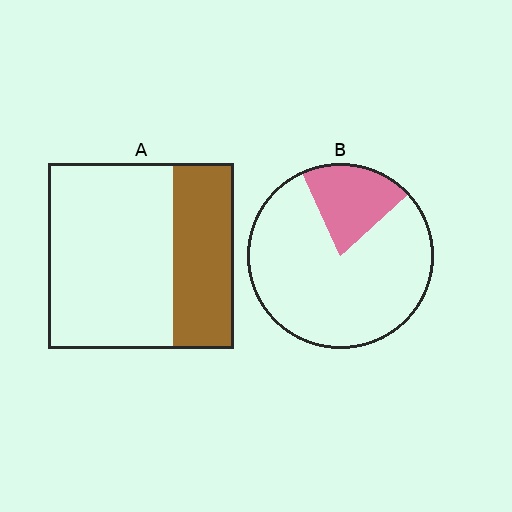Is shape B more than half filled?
No.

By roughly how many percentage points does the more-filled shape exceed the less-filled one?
By roughly 15 percentage points (A over B).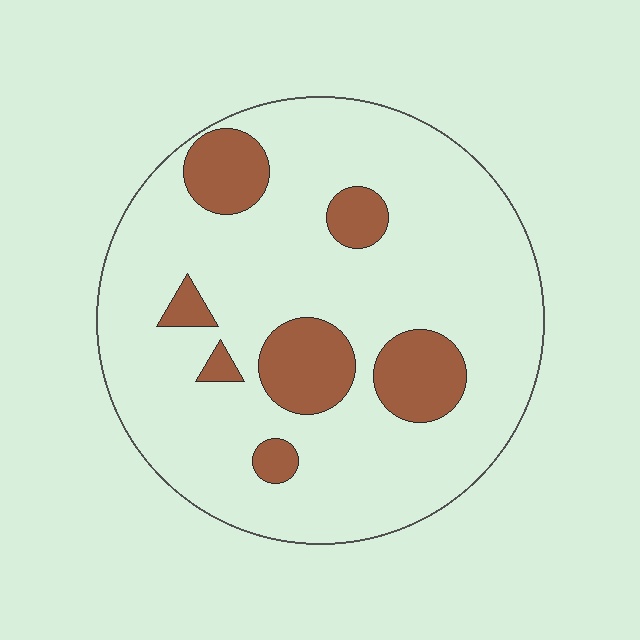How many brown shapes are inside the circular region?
7.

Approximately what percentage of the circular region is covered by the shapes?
Approximately 20%.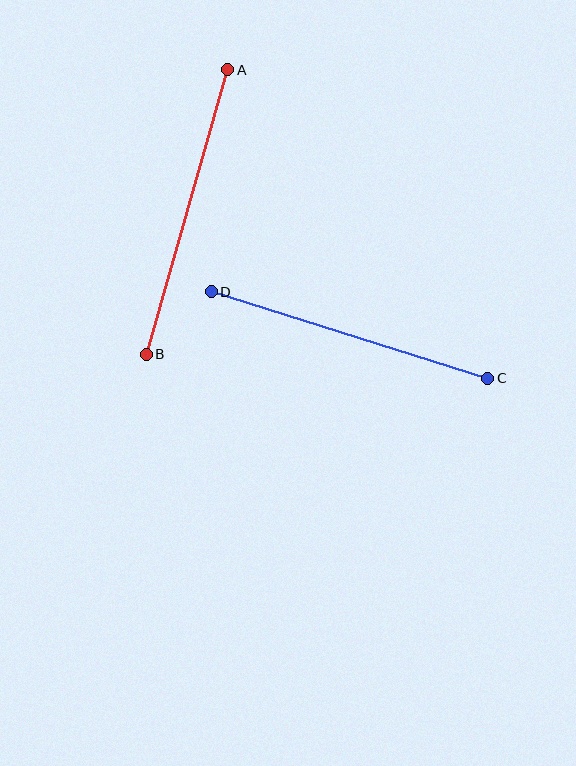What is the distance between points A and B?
The distance is approximately 296 pixels.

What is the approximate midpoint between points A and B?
The midpoint is at approximately (187, 212) pixels.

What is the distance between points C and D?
The distance is approximately 290 pixels.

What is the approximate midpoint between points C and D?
The midpoint is at approximately (350, 335) pixels.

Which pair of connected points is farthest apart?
Points A and B are farthest apart.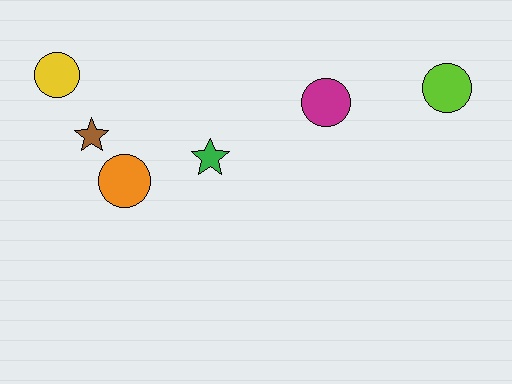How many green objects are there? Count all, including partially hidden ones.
There is 1 green object.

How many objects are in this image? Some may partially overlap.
There are 6 objects.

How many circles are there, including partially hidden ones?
There are 4 circles.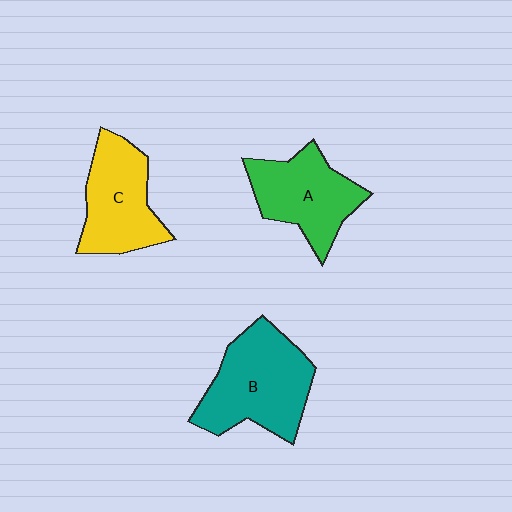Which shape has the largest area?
Shape B (teal).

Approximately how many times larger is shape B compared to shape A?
Approximately 1.3 times.